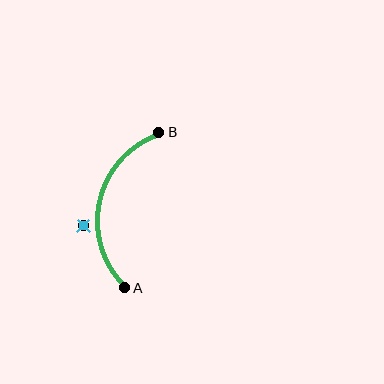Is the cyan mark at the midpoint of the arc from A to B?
No — the cyan mark does not lie on the arc at all. It sits slightly outside the curve.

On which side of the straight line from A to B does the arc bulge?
The arc bulges to the left of the straight line connecting A and B.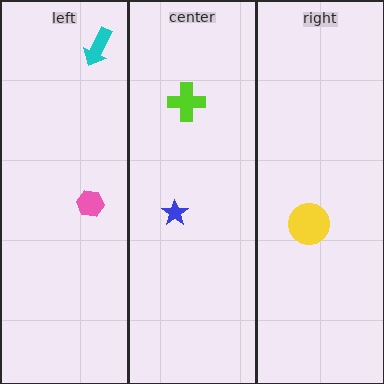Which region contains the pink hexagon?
The left region.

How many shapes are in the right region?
1.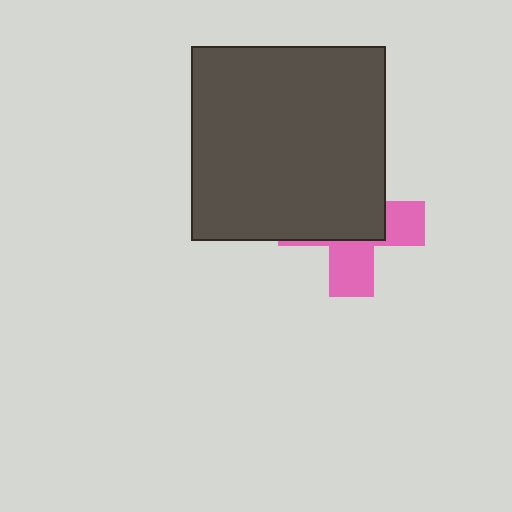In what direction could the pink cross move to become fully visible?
The pink cross could move down. That would shift it out from behind the dark gray square entirely.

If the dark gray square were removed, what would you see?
You would see the complete pink cross.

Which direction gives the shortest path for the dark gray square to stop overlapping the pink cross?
Moving up gives the shortest separation.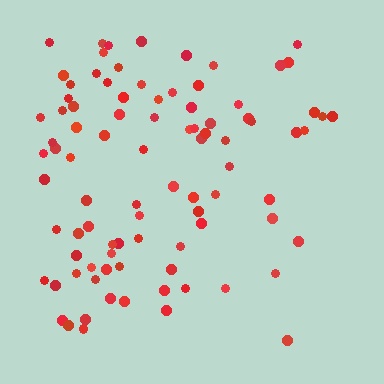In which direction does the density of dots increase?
From right to left, with the left side densest.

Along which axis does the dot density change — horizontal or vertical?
Horizontal.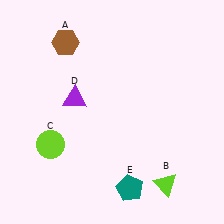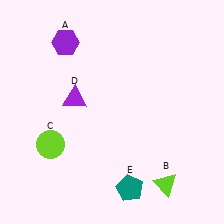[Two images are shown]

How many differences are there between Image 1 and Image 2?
There is 1 difference between the two images.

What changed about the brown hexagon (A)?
In Image 1, A is brown. In Image 2, it changed to purple.